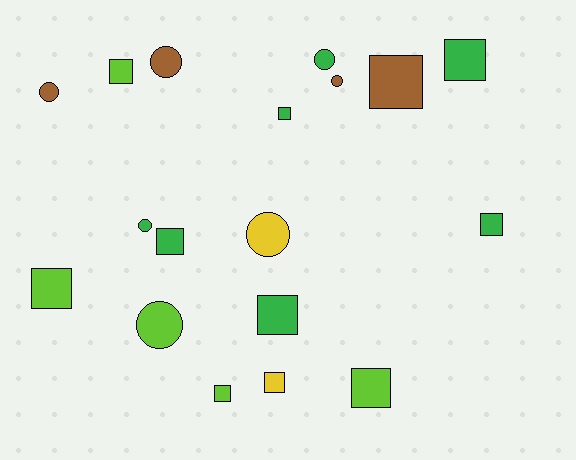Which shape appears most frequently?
Square, with 11 objects.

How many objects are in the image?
There are 18 objects.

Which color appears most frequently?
Green, with 7 objects.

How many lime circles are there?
There is 1 lime circle.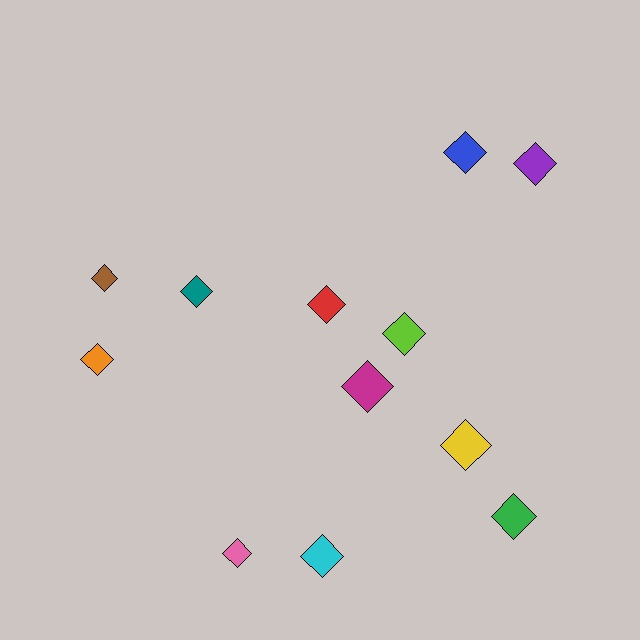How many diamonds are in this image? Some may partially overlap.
There are 12 diamonds.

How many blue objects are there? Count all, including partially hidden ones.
There is 1 blue object.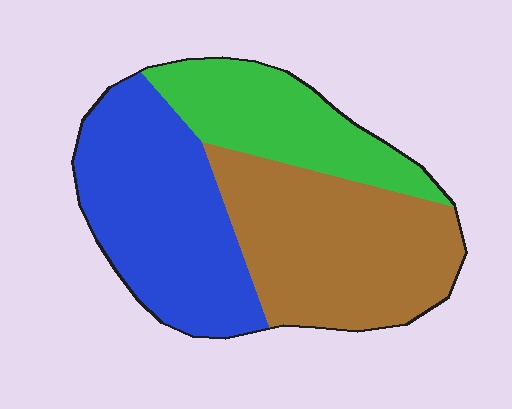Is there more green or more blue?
Blue.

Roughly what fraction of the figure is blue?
Blue takes up about three eighths (3/8) of the figure.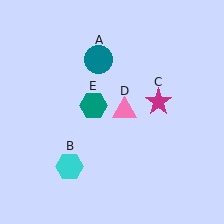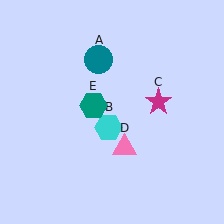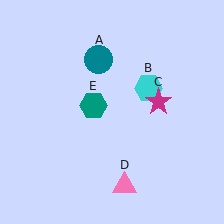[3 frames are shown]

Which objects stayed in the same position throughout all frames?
Teal circle (object A) and magenta star (object C) and teal hexagon (object E) remained stationary.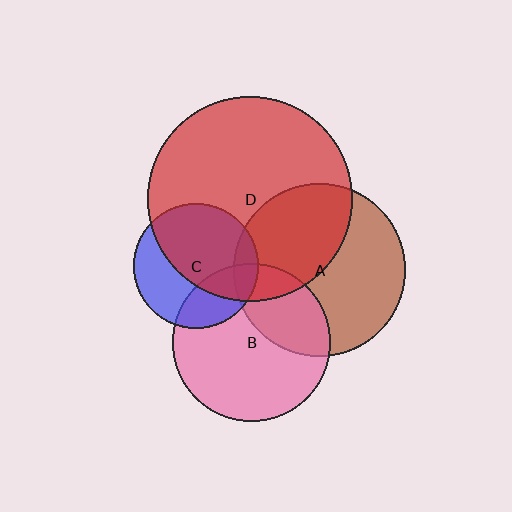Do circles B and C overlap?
Yes.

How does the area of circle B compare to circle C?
Approximately 1.6 times.